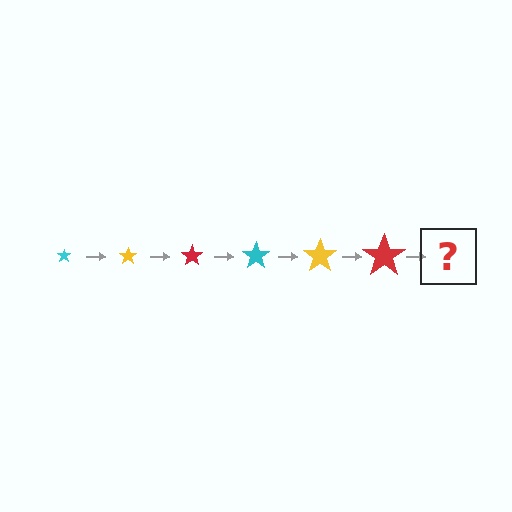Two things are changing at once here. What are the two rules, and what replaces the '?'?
The two rules are that the star grows larger each step and the color cycles through cyan, yellow, and red. The '?' should be a cyan star, larger than the previous one.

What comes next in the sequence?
The next element should be a cyan star, larger than the previous one.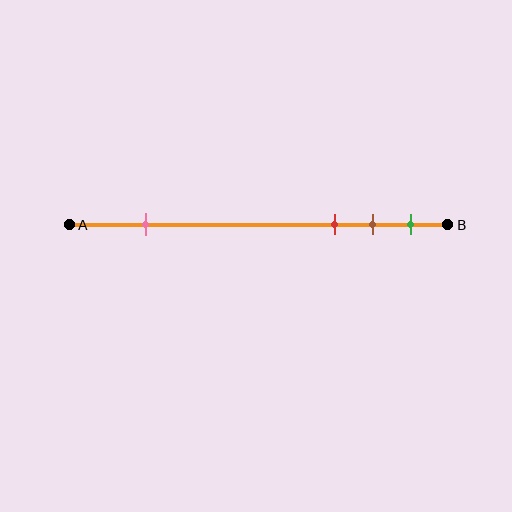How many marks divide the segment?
There are 4 marks dividing the segment.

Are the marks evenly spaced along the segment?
No, the marks are not evenly spaced.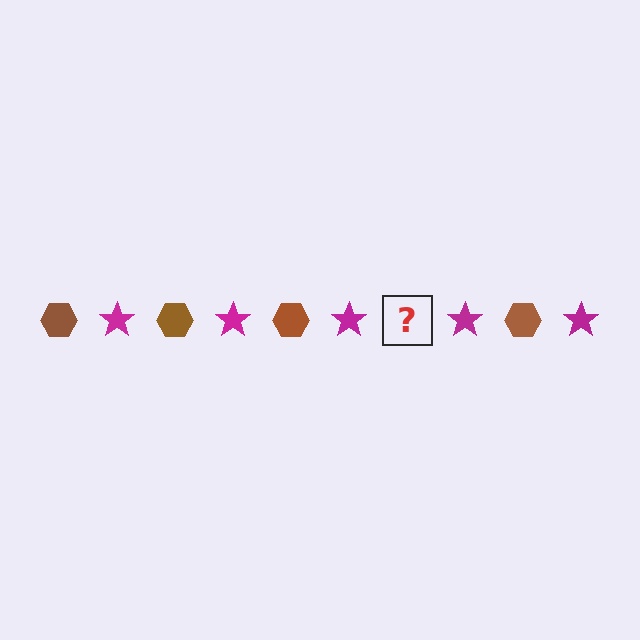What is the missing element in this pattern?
The missing element is a brown hexagon.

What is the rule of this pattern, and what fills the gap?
The rule is that the pattern alternates between brown hexagon and magenta star. The gap should be filled with a brown hexagon.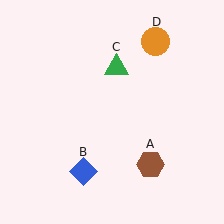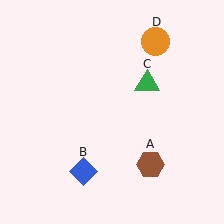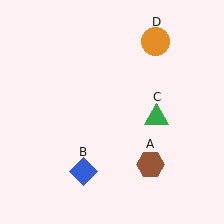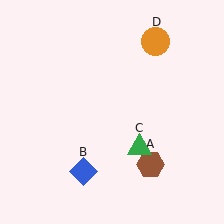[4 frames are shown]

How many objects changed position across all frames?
1 object changed position: green triangle (object C).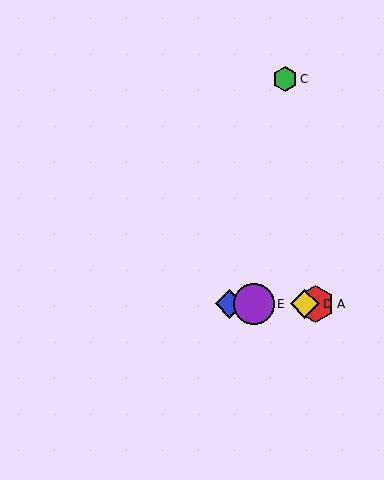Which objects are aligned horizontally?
Objects A, B, D, E are aligned horizontally.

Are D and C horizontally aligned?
No, D is at y≈304 and C is at y≈79.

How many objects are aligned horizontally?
4 objects (A, B, D, E) are aligned horizontally.